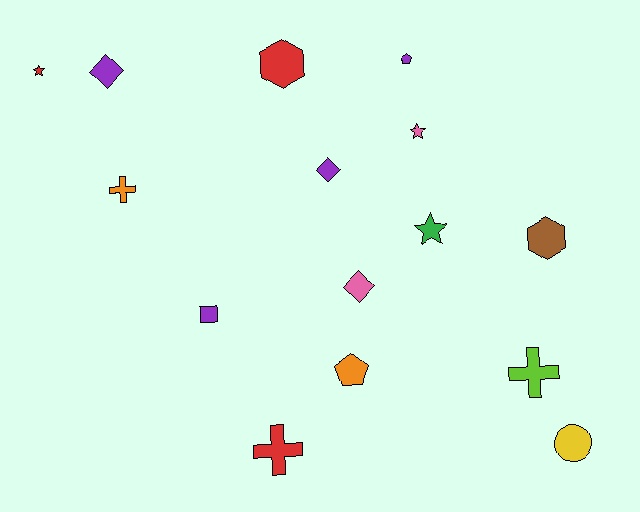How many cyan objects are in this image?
There are no cyan objects.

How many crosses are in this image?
There are 3 crosses.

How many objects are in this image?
There are 15 objects.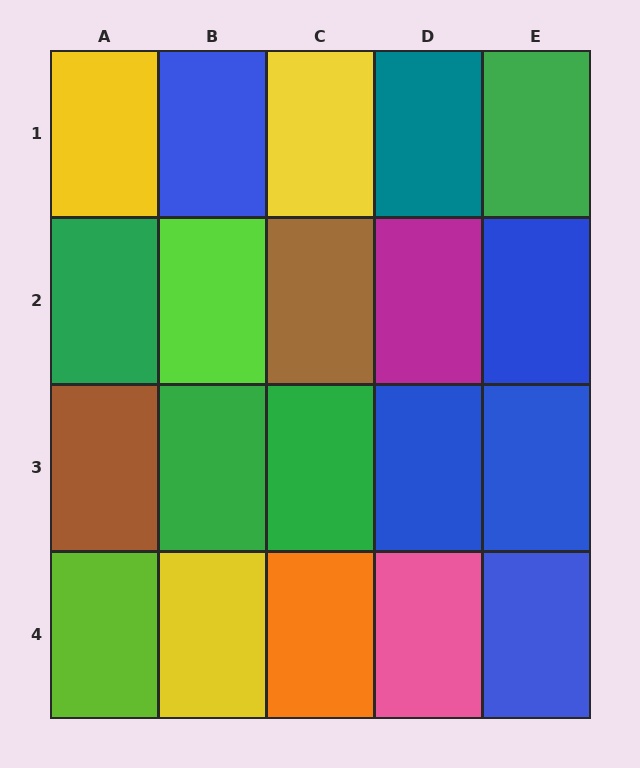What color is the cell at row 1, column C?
Yellow.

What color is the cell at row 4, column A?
Lime.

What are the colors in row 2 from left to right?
Green, lime, brown, magenta, blue.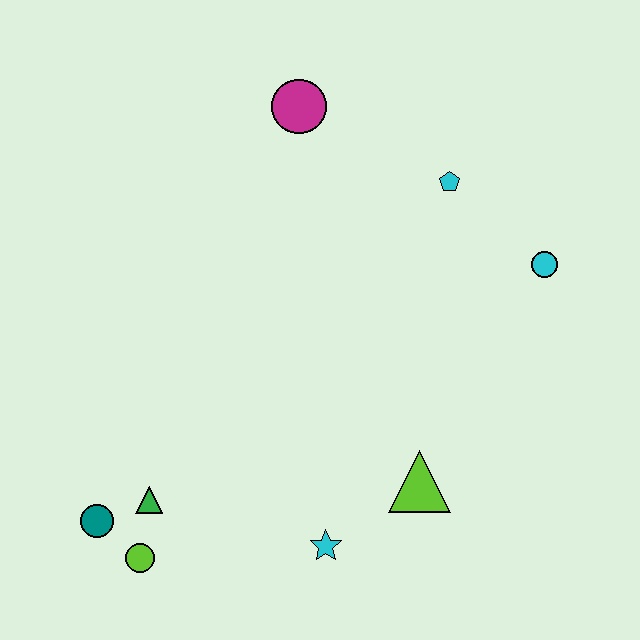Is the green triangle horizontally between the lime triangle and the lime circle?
Yes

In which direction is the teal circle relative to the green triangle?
The teal circle is to the left of the green triangle.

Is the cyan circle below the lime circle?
No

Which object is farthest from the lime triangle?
The magenta circle is farthest from the lime triangle.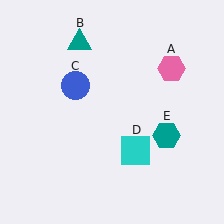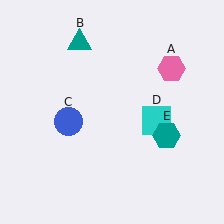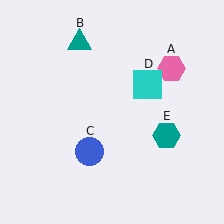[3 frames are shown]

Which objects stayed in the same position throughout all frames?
Pink hexagon (object A) and teal triangle (object B) and teal hexagon (object E) remained stationary.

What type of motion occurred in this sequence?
The blue circle (object C), cyan square (object D) rotated counterclockwise around the center of the scene.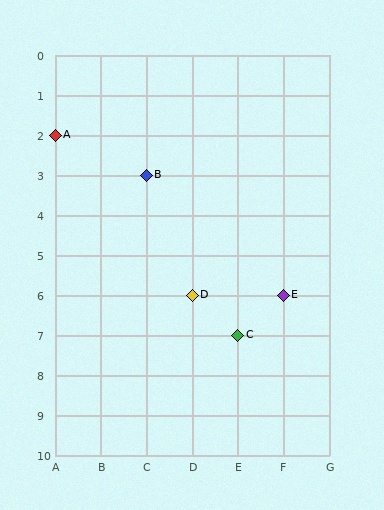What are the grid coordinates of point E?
Point E is at grid coordinates (F, 6).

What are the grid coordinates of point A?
Point A is at grid coordinates (A, 2).